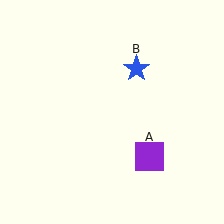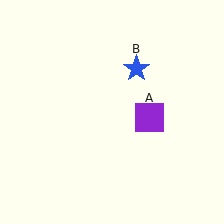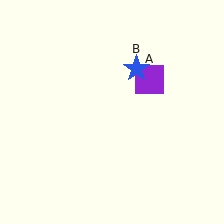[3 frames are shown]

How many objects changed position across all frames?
1 object changed position: purple square (object A).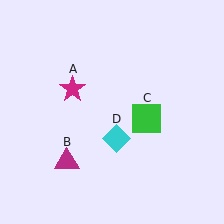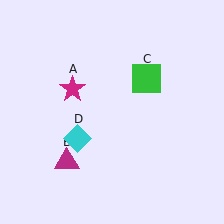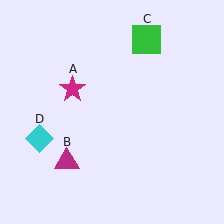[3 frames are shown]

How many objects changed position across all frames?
2 objects changed position: green square (object C), cyan diamond (object D).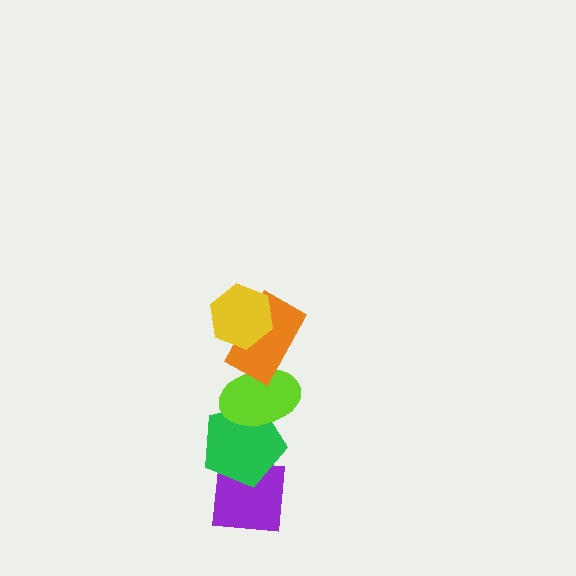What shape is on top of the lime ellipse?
The orange rectangle is on top of the lime ellipse.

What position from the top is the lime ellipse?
The lime ellipse is 3rd from the top.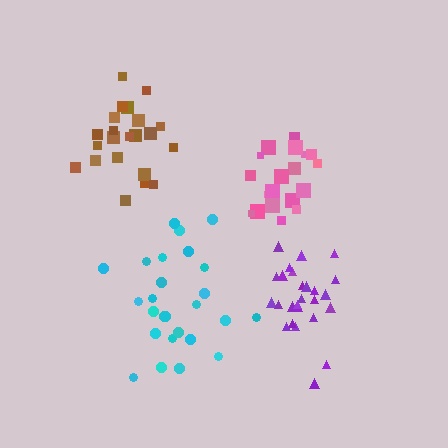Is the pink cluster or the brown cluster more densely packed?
Pink.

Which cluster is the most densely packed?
Purple.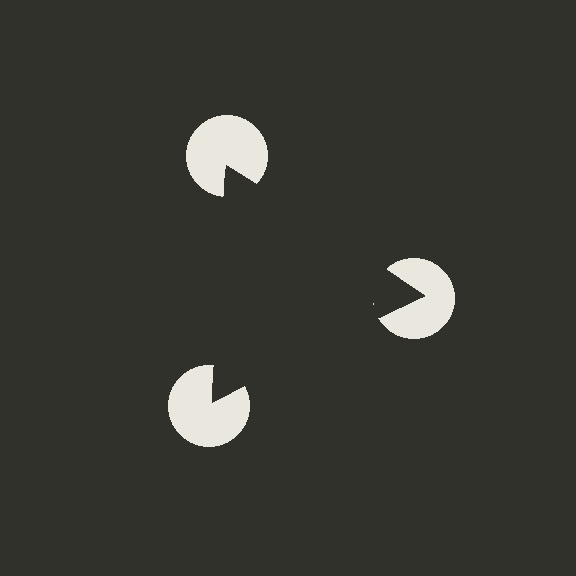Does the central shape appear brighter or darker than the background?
It typically appears slightly darker than the background, even though no actual brightness change is drawn.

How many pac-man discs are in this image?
There are 3 — one at each vertex of the illusory triangle.